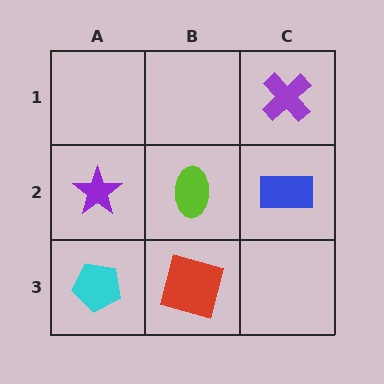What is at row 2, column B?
A lime ellipse.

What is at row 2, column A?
A purple star.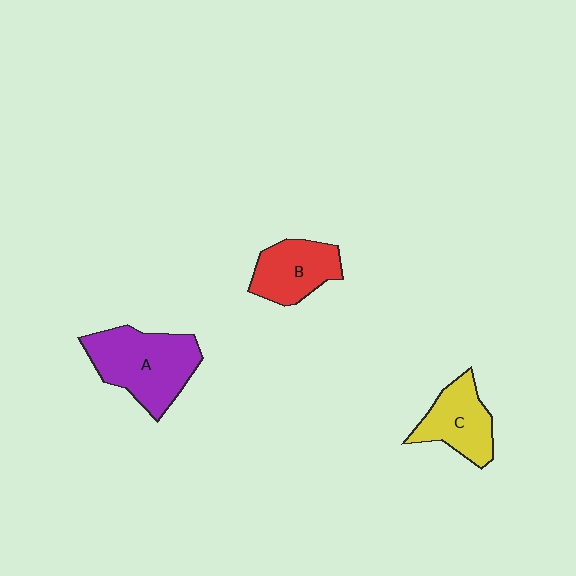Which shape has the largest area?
Shape A (purple).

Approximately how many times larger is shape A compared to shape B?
Approximately 1.5 times.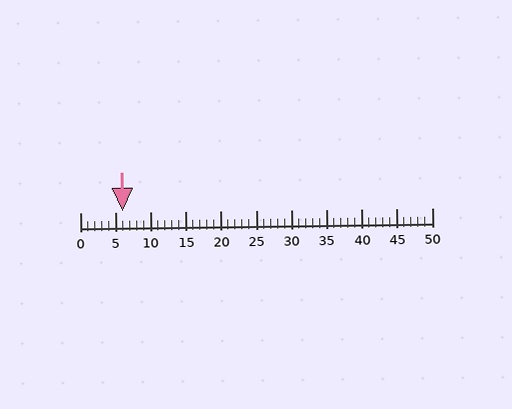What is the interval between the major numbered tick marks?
The major tick marks are spaced 5 units apart.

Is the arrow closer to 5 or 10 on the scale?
The arrow is closer to 5.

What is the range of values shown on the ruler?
The ruler shows values from 0 to 50.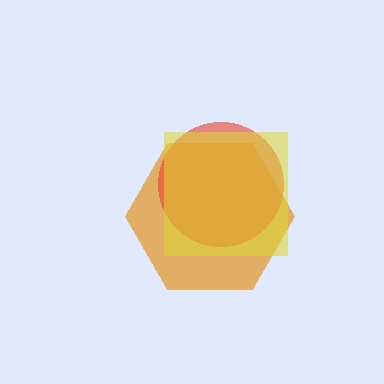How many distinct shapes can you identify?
There are 3 distinct shapes: an orange hexagon, a red circle, a yellow square.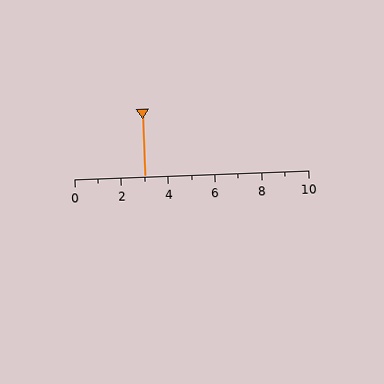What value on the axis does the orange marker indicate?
The marker indicates approximately 3.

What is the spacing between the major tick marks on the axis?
The major ticks are spaced 2 apart.